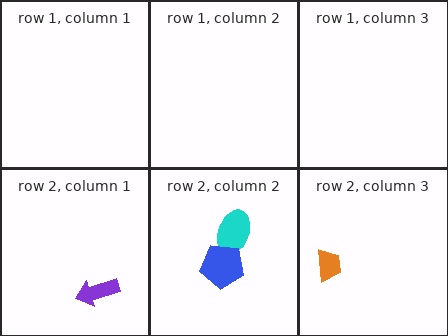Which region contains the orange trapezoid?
The row 2, column 3 region.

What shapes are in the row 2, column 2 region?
The cyan ellipse, the blue pentagon.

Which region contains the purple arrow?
The row 2, column 1 region.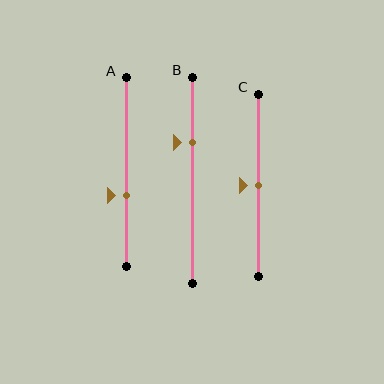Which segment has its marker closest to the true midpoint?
Segment C has its marker closest to the true midpoint.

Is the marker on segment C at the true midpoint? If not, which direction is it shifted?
Yes, the marker on segment C is at the true midpoint.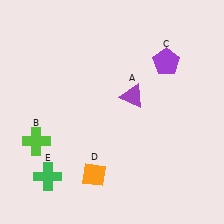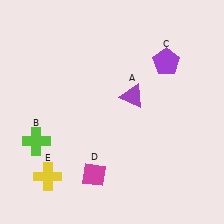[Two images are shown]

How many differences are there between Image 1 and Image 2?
There are 2 differences between the two images.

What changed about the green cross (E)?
In Image 1, E is green. In Image 2, it changed to yellow.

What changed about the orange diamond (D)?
In Image 1, D is orange. In Image 2, it changed to magenta.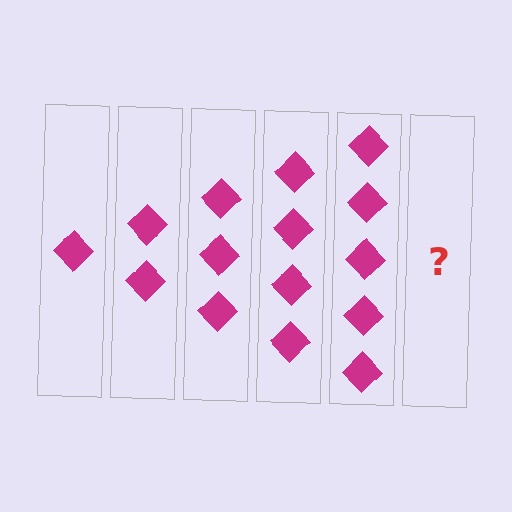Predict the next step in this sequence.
The next step is 6 diamonds.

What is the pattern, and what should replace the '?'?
The pattern is that each step adds one more diamond. The '?' should be 6 diamonds.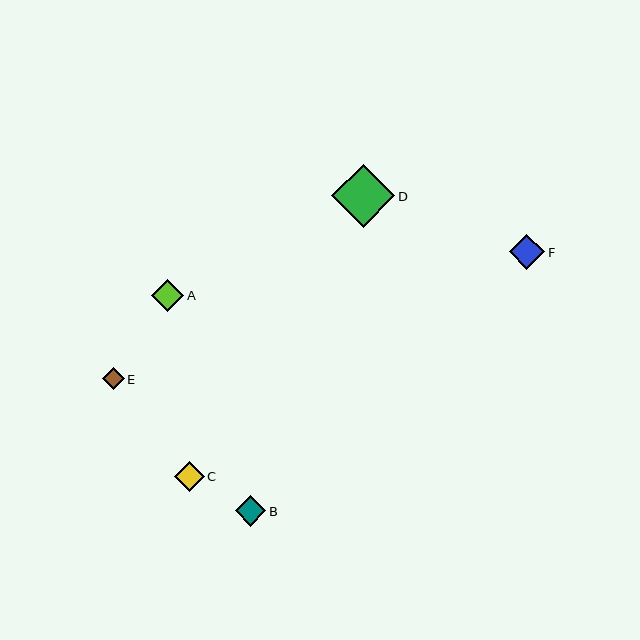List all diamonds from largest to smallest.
From largest to smallest: D, F, A, B, C, E.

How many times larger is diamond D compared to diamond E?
Diamond D is approximately 2.8 times the size of diamond E.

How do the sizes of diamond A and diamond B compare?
Diamond A and diamond B are approximately the same size.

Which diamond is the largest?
Diamond D is the largest with a size of approximately 63 pixels.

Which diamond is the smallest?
Diamond E is the smallest with a size of approximately 22 pixels.